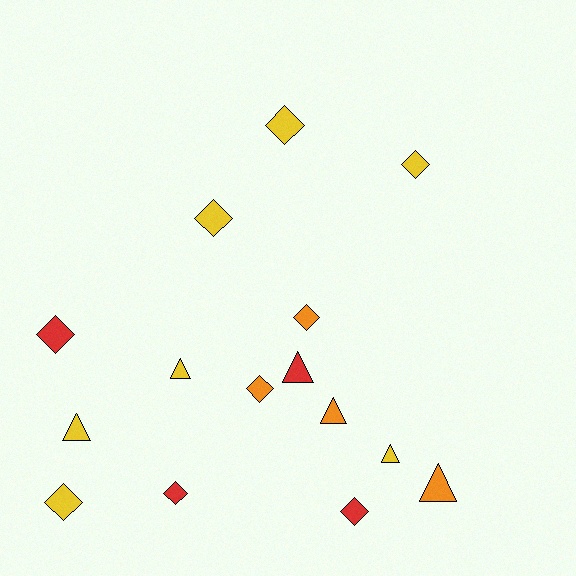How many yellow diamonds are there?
There are 4 yellow diamonds.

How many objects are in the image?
There are 15 objects.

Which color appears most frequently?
Yellow, with 7 objects.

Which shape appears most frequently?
Diamond, with 9 objects.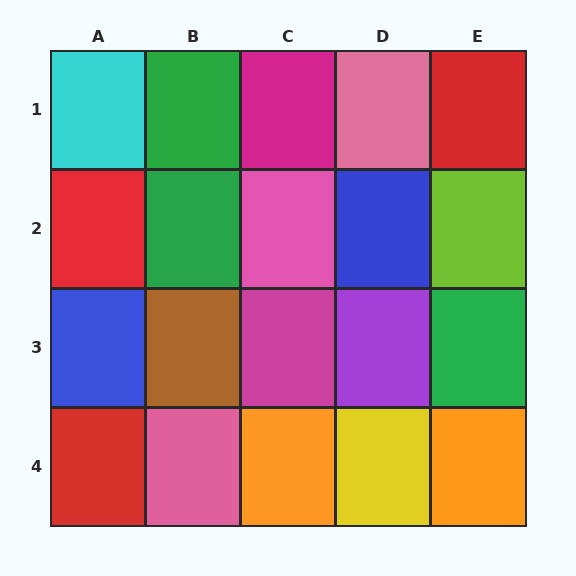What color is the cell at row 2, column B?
Green.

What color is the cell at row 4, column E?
Orange.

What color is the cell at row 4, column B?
Pink.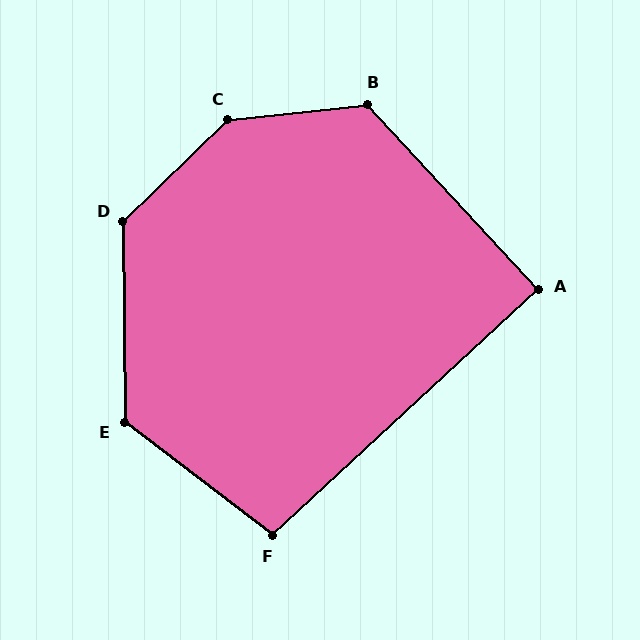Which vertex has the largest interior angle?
C, at approximately 142 degrees.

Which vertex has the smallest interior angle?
A, at approximately 90 degrees.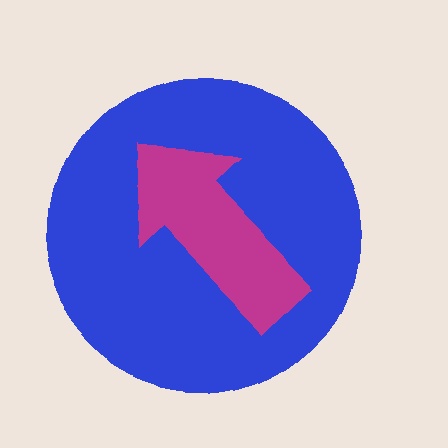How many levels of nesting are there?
2.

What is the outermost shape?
The blue circle.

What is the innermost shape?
The magenta arrow.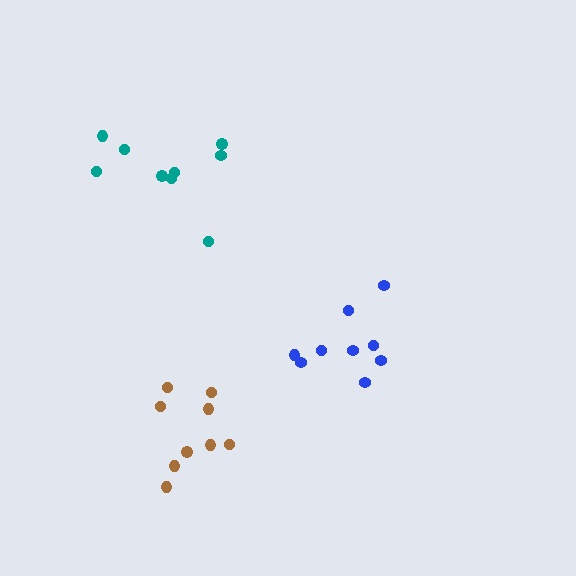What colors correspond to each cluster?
The clusters are colored: teal, blue, brown.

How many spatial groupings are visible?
There are 3 spatial groupings.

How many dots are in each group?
Group 1: 9 dots, Group 2: 9 dots, Group 3: 9 dots (27 total).